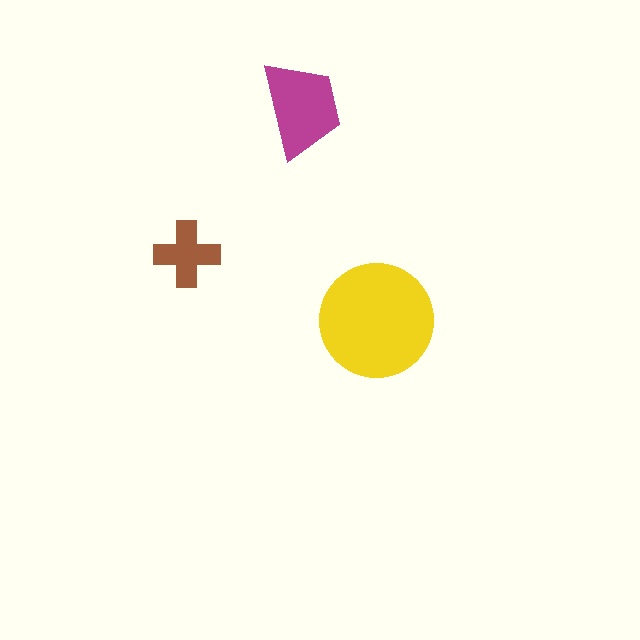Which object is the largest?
The yellow circle.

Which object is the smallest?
The brown cross.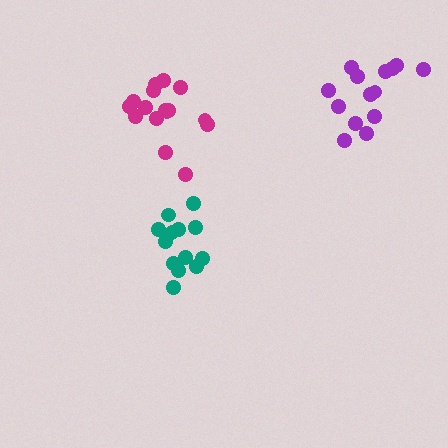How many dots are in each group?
Group 1: 13 dots, Group 2: 16 dots, Group 3: 14 dots (43 total).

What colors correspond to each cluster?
The clusters are colored: teal, magenta, purple.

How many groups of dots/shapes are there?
There are 3 groups.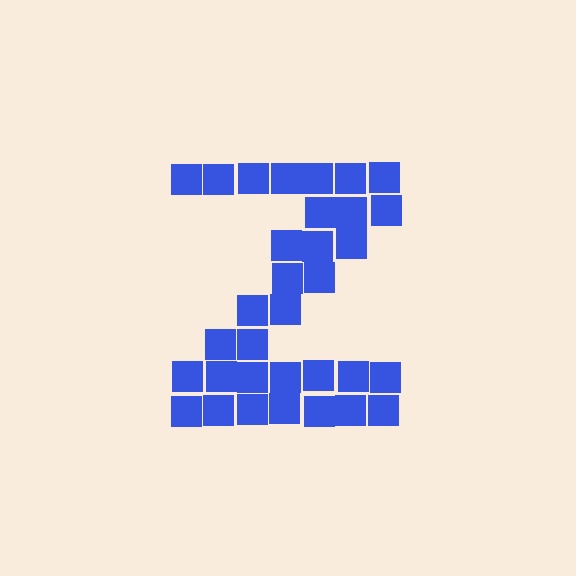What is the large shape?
The large shape is the letter Z.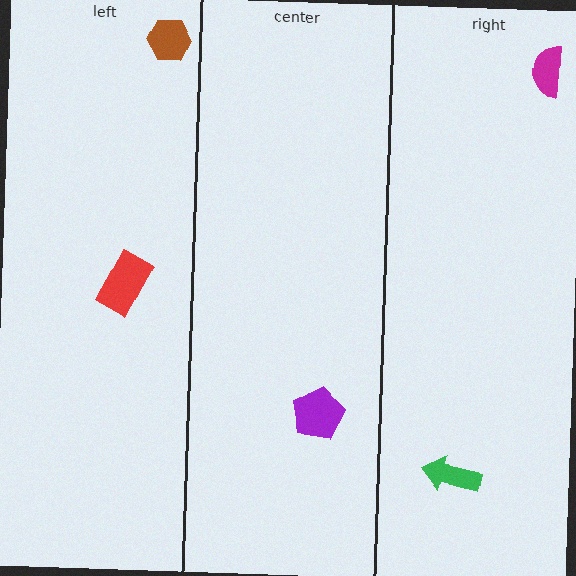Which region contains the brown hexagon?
The left region.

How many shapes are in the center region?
1.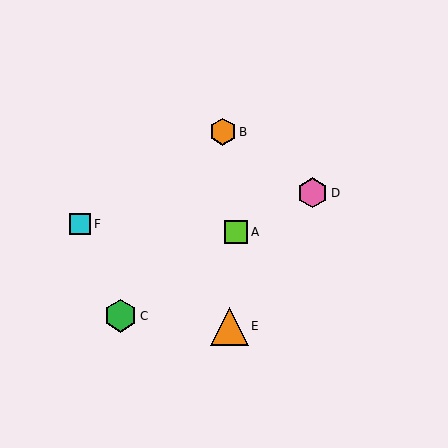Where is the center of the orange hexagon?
The center of the orange hexagon is at (223, 132).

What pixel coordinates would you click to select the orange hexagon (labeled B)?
Click at (223, 132) to select the orange hexagon B.